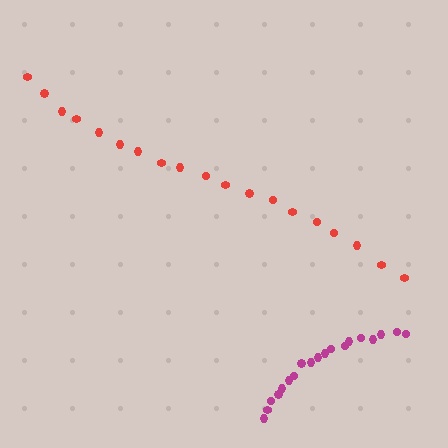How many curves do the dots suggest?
There are 2 distinct paths.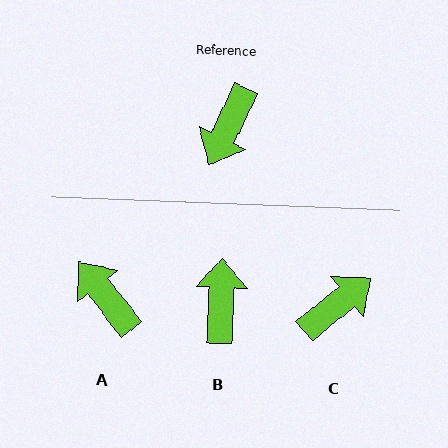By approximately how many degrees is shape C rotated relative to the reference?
Approximately 155 degrees counter-clockwise.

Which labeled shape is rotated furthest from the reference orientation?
B, about 156 degrees away.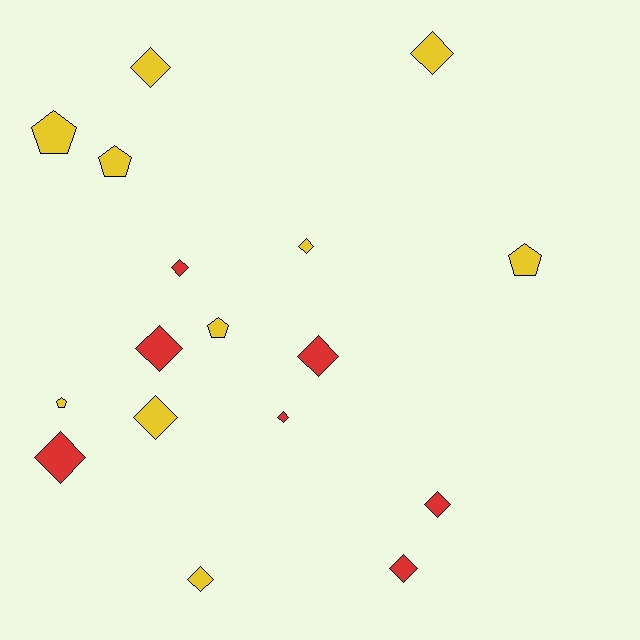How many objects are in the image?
There are 17 objects.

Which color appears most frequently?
Yellow, with 10 objects.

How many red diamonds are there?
There are 7 red diamonds.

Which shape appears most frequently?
Diamond, with 12 objects.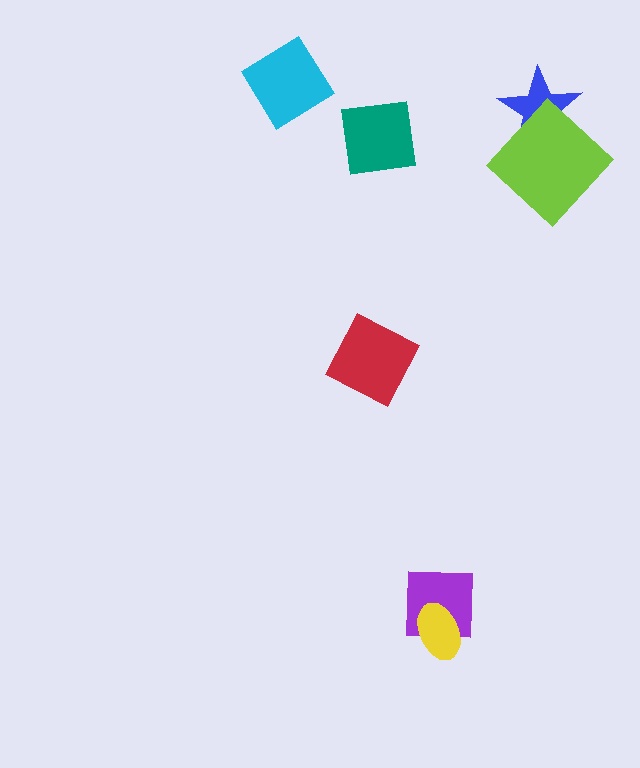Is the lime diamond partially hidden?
No, no other shape covers it.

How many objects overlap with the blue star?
1 object overlaps with the blue star.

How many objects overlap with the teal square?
0 objects overlap with the teal square.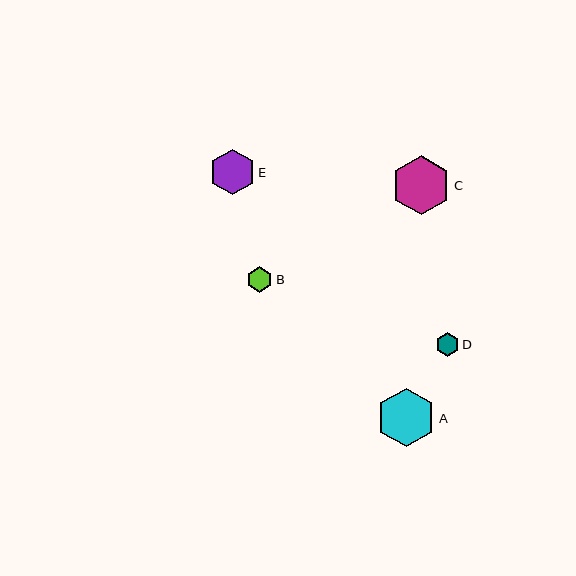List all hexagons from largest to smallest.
From largest to smallest: C, A, E, B, D.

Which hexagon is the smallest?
Hexagon D is the smallest with a size of approximately 23 pixels.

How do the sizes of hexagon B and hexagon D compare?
Hexagon B and hexagon D are approximately the same size.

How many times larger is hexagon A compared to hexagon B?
Hexagon A is approximately 2.3 times the size of hexagon B.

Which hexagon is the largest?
Hexagon C is the largest with a size of approximately 59 pixels.